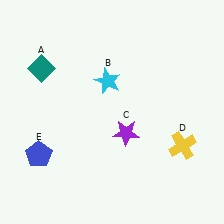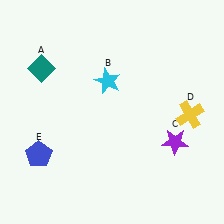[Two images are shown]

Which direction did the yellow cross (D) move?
The yellow cross (D) moved up.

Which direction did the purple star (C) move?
The purple star (C) moved right.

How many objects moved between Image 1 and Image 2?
2 objects moved between the two images.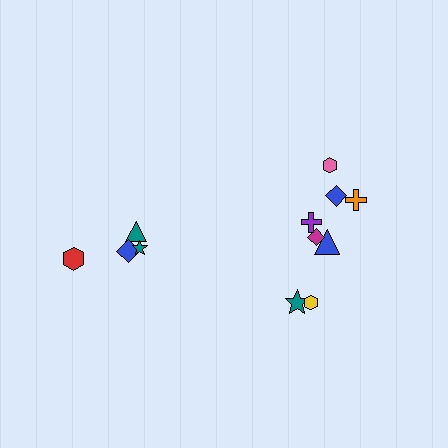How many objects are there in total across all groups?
There are 12 objects.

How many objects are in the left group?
There are 4 objects.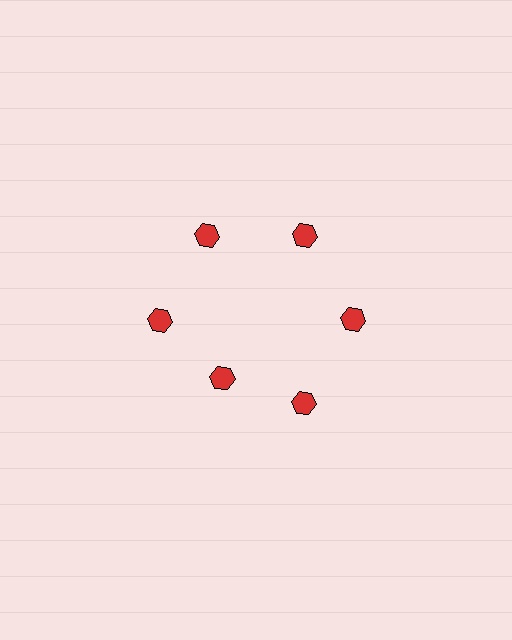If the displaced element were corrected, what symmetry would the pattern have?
It would have 6-fold rotational symmetry — the pattern would map onto itself every 60 degrees.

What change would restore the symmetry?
The symmetry would be restored by moving it outward, back onto the ring so that all 6 hexagons sit at equal angles and equal distance from the center.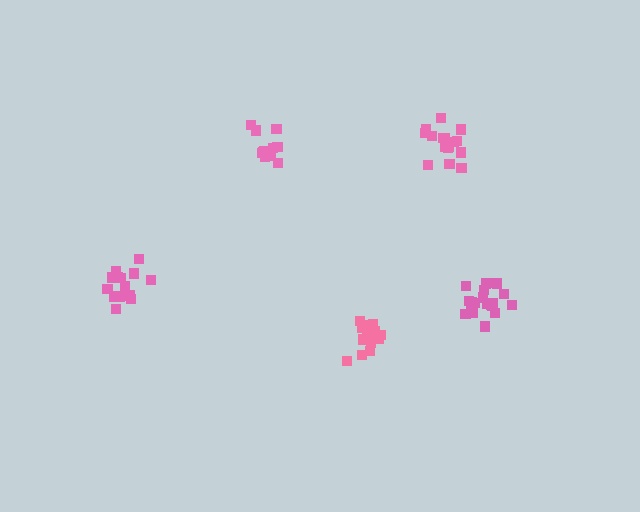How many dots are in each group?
Group 1: 14 dots, Group 2: 15 dots, Group 3: 15 dots, Group 4: 17 dots, Group 5: 20 dots (81 total).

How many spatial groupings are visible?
There are 5 spatial groupings.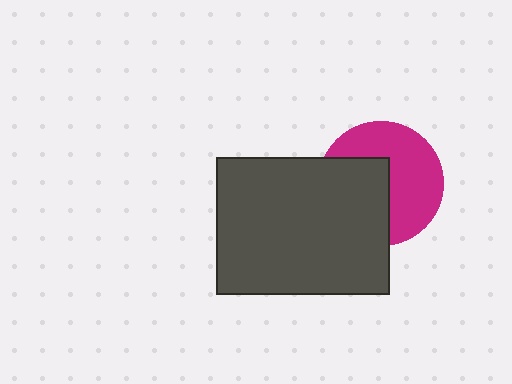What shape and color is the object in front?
The object in front is a dark gray rectangle.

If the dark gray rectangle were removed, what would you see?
You would see the complete magenta circle.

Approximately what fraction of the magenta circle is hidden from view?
Roughly 44% of the magenta circle is hidden behind the dark gray rectangle.